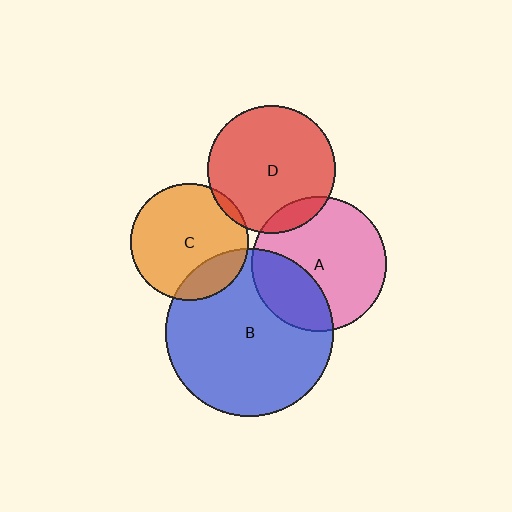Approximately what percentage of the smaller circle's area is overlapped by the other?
Approximately 20%.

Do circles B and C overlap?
Yes.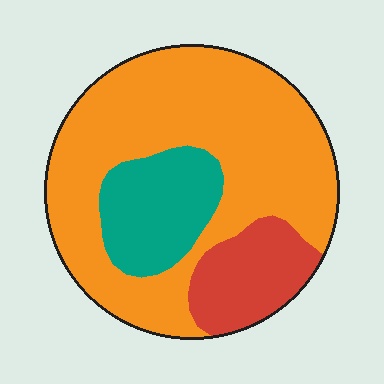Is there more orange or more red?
Orange.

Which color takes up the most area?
Orange, at roughly 65%.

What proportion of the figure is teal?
Teal covers about 20% of the figure.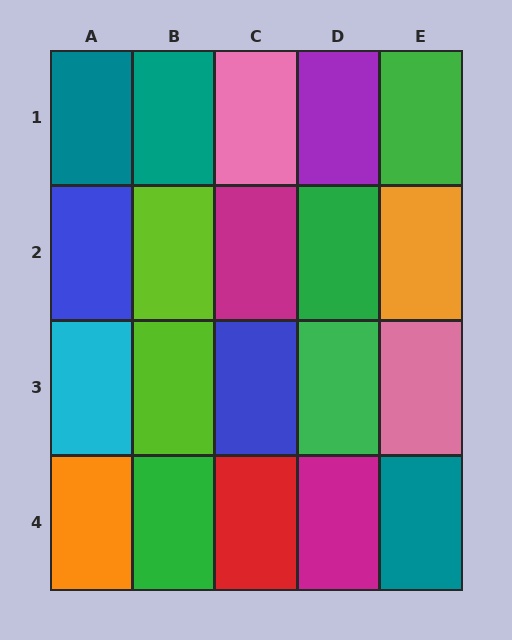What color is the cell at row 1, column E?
Green.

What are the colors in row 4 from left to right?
Orange, green, red, magenta, teal.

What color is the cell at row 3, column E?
Pink.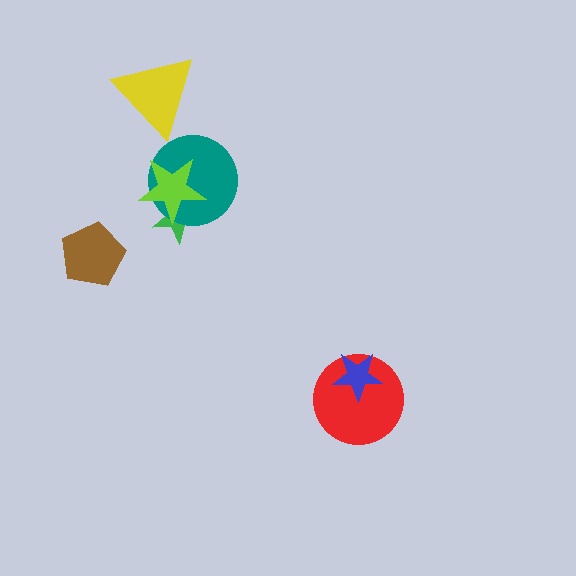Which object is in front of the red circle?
The blue star is in front of the red circle.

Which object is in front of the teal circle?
The lime star is in front of the teal circle.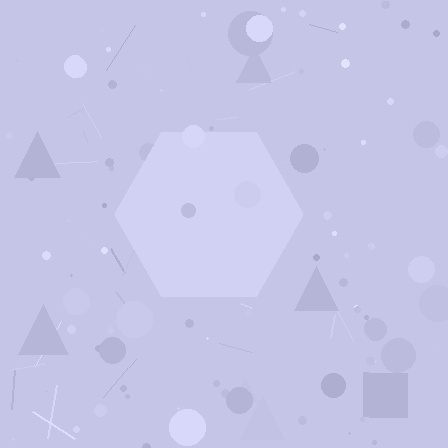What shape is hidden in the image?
A hexagon is hidden in the image.